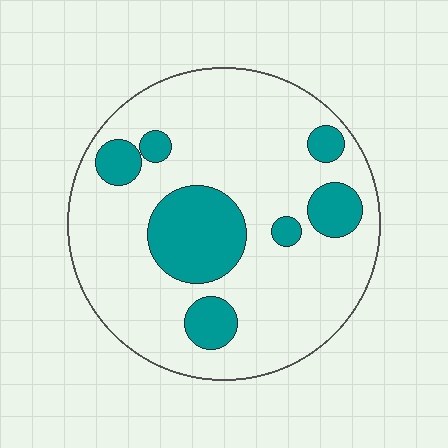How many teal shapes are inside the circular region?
7.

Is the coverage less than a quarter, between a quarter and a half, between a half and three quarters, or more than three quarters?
Less than a quarter.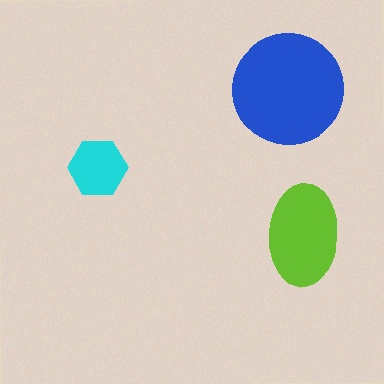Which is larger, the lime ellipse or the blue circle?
The blue circle.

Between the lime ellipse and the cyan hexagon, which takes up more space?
The lime ellipse.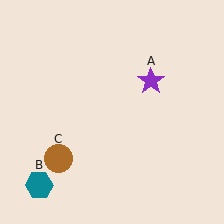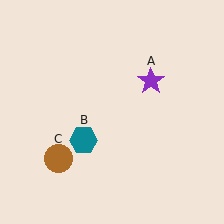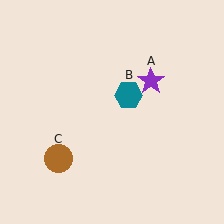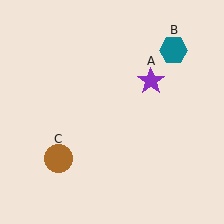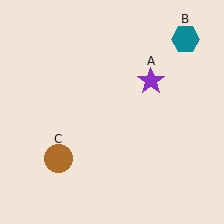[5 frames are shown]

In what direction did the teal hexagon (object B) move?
The teal hexagon (object B) moved up and to the right.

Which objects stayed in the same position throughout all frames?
Purple star (object A) and brown circle (object C) remained stationary.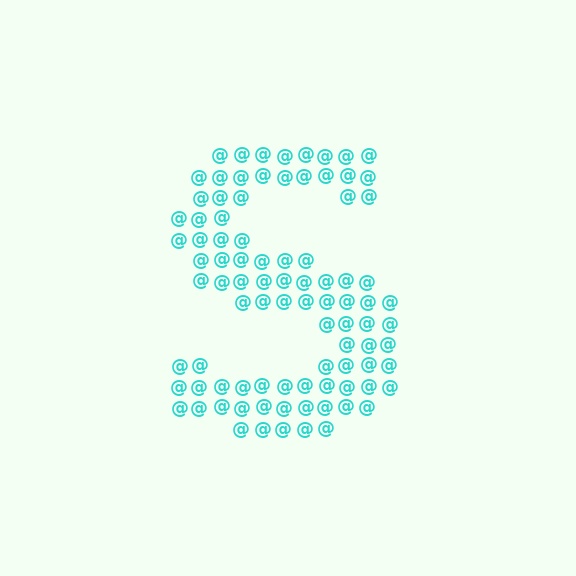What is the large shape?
The large shape is the letter S.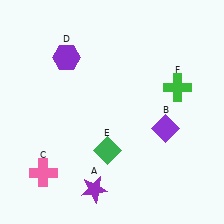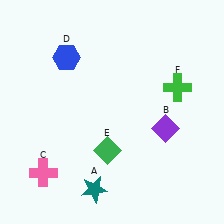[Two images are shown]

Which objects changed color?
A changed from purple to teal. D changed from purple to blue.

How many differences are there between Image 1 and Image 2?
There are 2 differences between the two images.